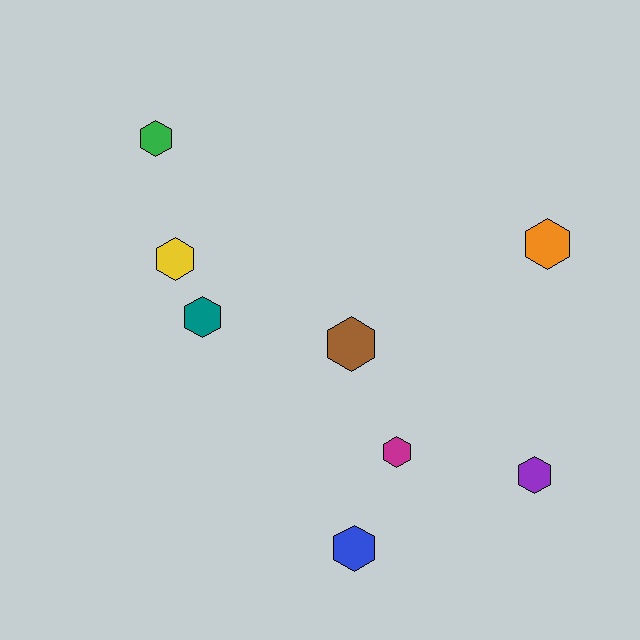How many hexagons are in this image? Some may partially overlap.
There are 8 hexagons.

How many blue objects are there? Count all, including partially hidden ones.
There is 1 blue object.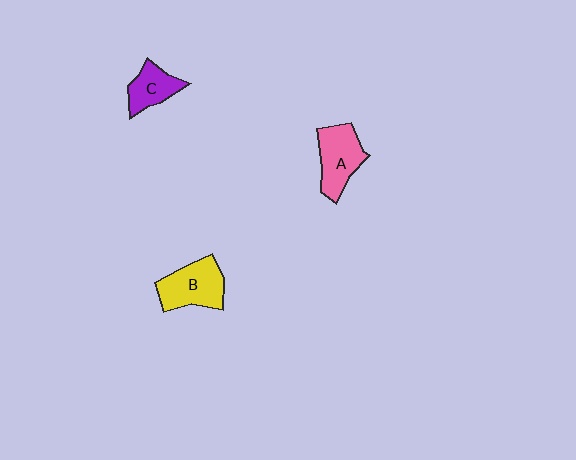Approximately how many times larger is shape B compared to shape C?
Approximately 1.5 times.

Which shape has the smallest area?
Shape C (purple).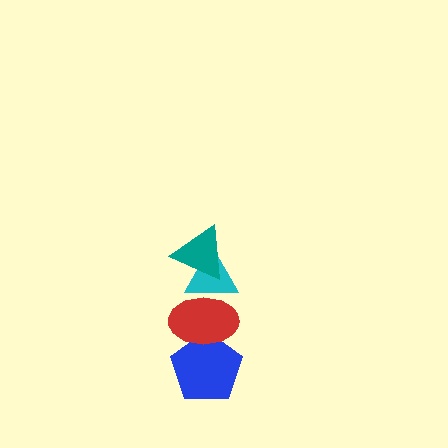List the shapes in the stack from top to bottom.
From top to bottom: the teal triangle, the cyan triangle, the red ellipse, the blue pentagon.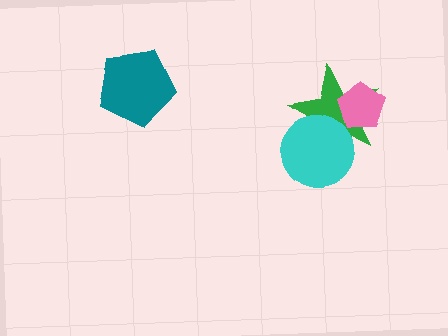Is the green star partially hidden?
Yes, it is partially covered by another shape.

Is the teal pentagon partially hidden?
No, no other shape covers it.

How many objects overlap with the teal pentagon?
0 objects overlap with the teal pentagon.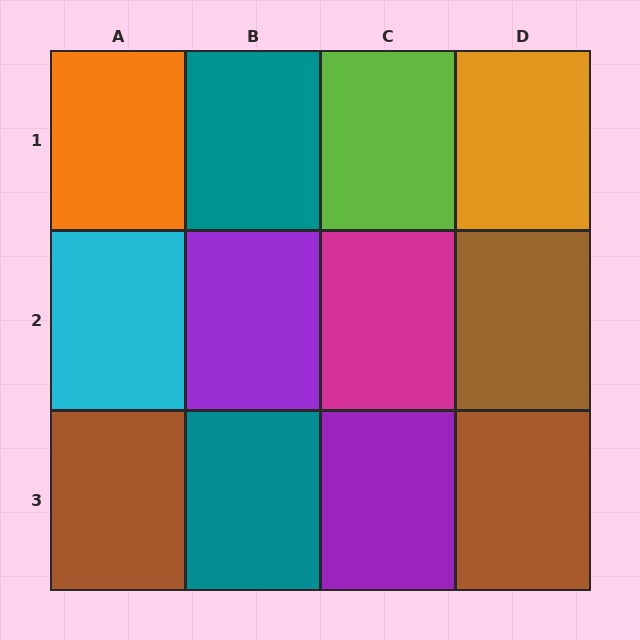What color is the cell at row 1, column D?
Orange.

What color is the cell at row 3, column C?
Purple.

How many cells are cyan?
1 cell is cyan.